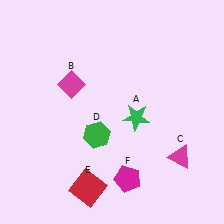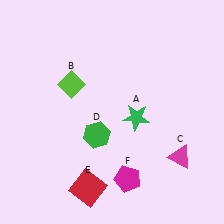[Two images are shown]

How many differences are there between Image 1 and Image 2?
There is 1 difference between the two images.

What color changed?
The diamond (B) changed from magenta in Image 1 to lime in Image 2.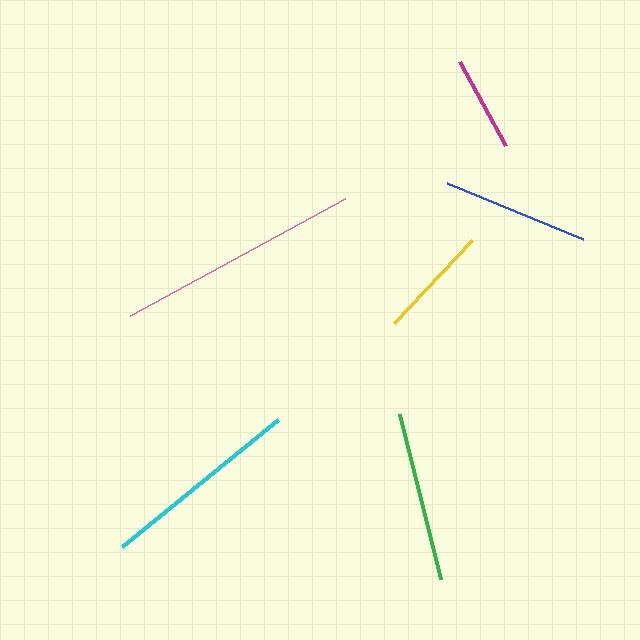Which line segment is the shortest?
The magenta line is the shortest at approximately 95 pixels.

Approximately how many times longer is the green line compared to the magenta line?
The green line is approximately 1.8 times the length of the magenta line.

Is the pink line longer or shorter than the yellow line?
The pink line is longer than the yellow line.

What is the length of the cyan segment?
The cyan segment is approximately 201 pixels long.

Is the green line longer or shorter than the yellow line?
The green line is longer than the yellow line.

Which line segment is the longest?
The pink line is the longest at approximately 245 pixels.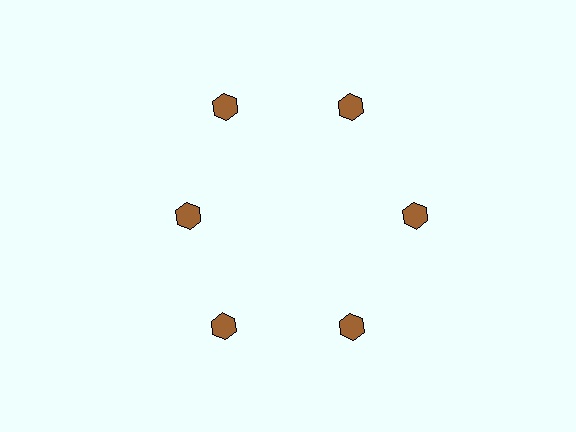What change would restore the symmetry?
The symmetry would be restored by moving it outward, back onto the ring so that all 6 hexagons sit at equal angles and equal distance from the center.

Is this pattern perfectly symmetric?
No. The 6 brown hexagons are arranged in a ring, but one element near the 9 o'clock position is pulled inward toward the center, breaking the 6-fold rotational symmetry.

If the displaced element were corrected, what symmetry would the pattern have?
It would have 6-fold rotational symmetry — the pattern would map onto itself every 60 degrees.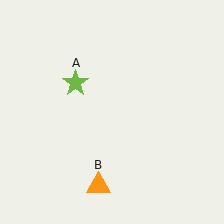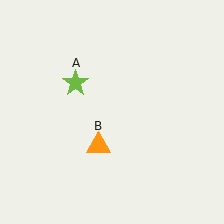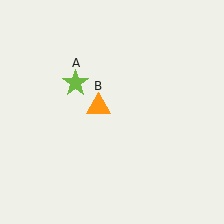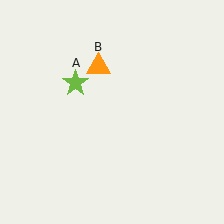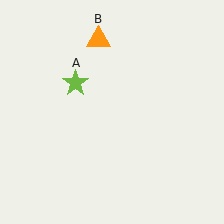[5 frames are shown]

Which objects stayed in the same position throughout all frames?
Lime star (object A) remained stationary.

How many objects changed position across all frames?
1 object changed position: orange triangle (object B).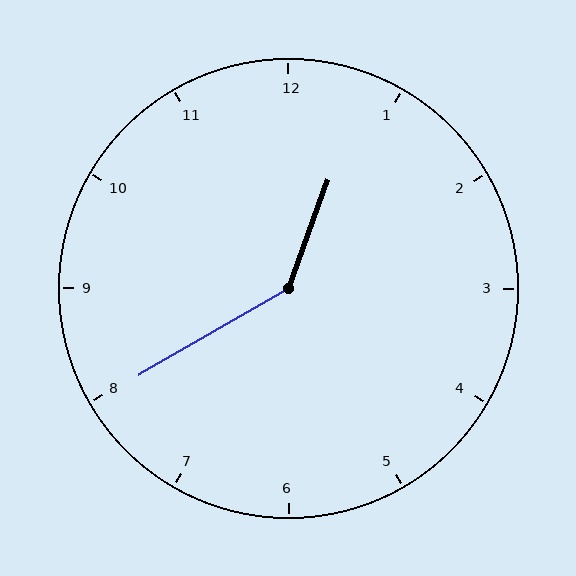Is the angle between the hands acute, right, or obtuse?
It is obtuse.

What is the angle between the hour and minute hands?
Approximately 140 degrees.